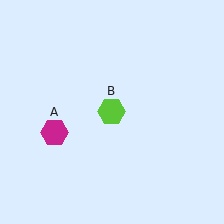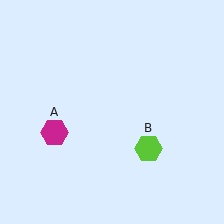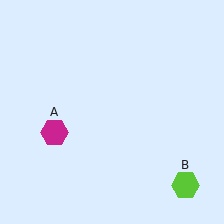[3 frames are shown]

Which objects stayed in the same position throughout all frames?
Magenta hexagon (object A) remained stationary.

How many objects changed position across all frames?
1 object changed position: lime hexagon (object B).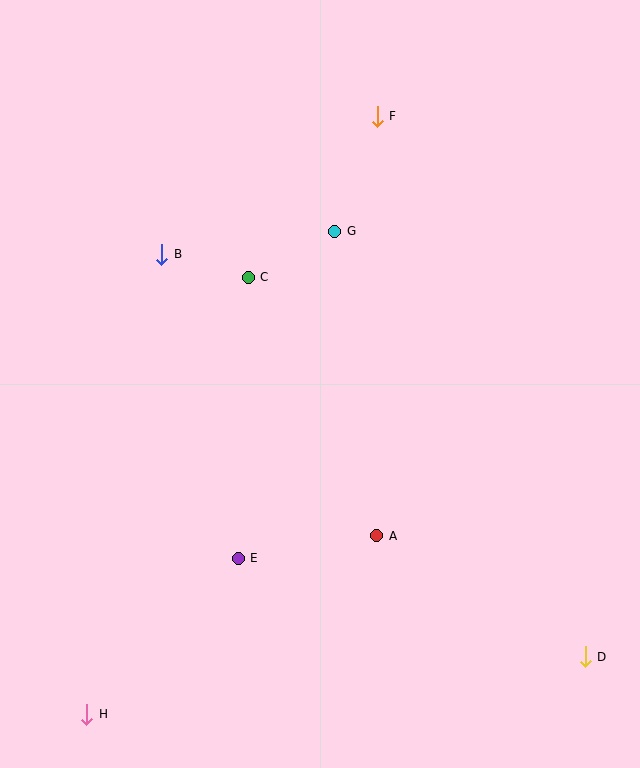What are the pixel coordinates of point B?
Point B is at (162, 254).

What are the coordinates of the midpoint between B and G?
The midpoint between B and G is at (248, 243).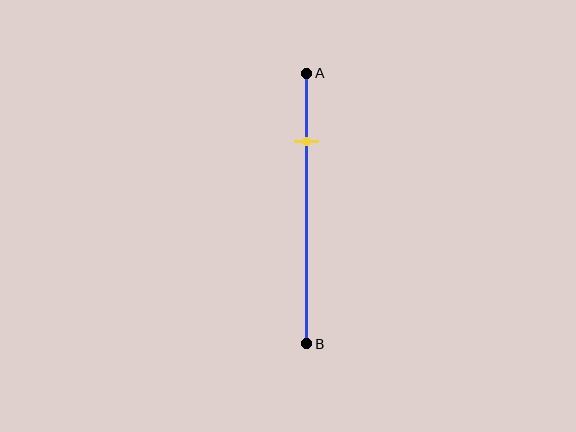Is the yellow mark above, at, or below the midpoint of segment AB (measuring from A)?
The yellow mark is above the midpoint of segment AB.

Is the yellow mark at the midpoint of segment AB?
No, the mark is at about 25% from A, not at the 50% midpoint.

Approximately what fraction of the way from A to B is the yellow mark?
The yellow mark is approximately 25% of the way from A to B.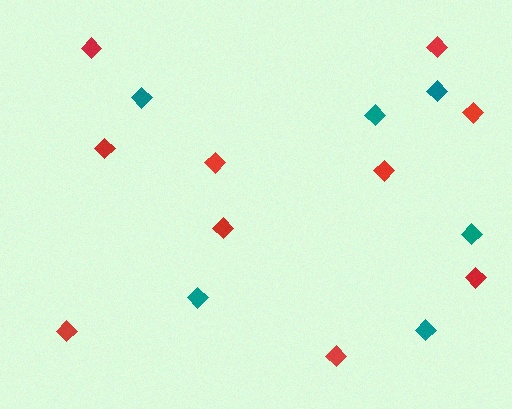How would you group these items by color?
There are 2 groups: one group of teal diamonds (6) and one group of red diamonds (10).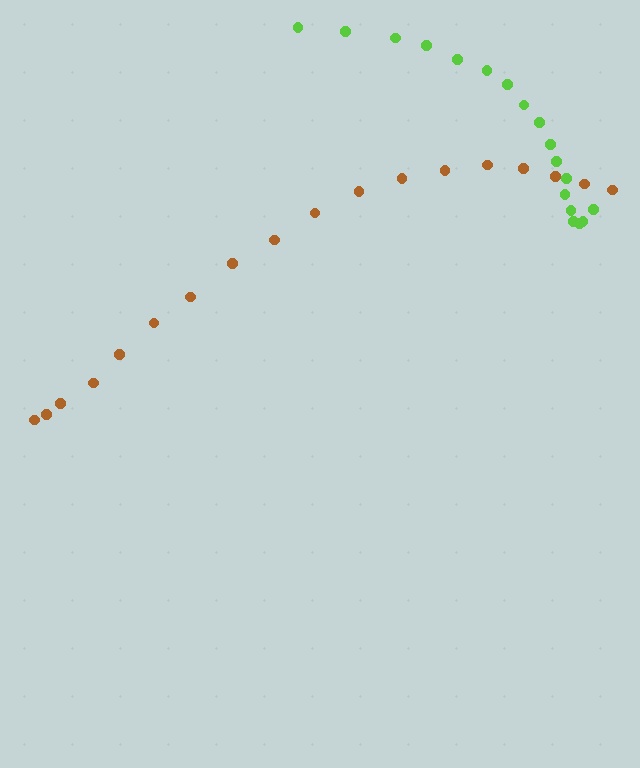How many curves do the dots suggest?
There are 2 distinct paths.